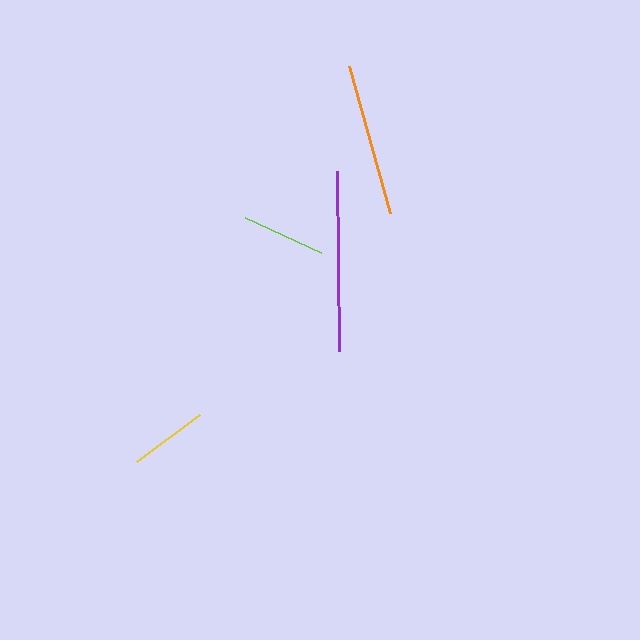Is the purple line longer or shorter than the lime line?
The purple line is longer than the lime line.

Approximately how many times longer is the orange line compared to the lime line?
The orange line is approximately 1.8 times the length of the lime line.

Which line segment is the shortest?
The yellow line is the shortest at approximately 79 pixels.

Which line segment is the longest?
The purple line is the longest at approximately 180 pixels.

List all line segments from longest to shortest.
From longest to shortest: purple, orange, lime, yellow.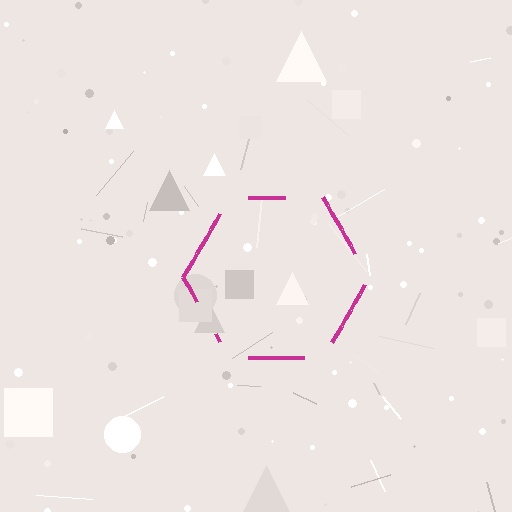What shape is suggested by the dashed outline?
The dashed outline suggests a hexagon.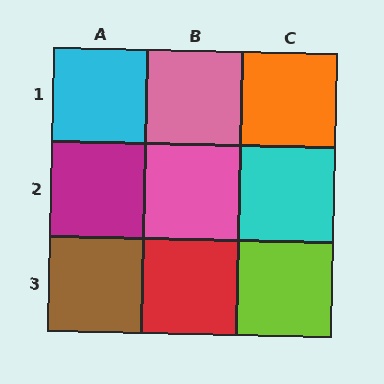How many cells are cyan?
2 cells are cyan.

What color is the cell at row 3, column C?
Lime.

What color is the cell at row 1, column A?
Cyan.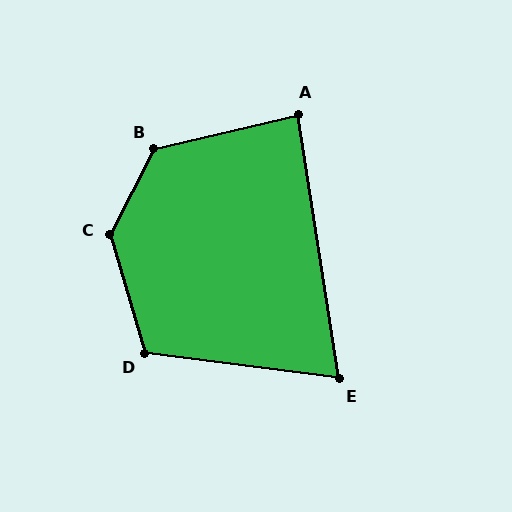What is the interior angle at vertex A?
Approximately 85 degrees (approximately right).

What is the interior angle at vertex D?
Approximately 114 degrees (obtuse).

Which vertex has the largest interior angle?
C, at approximately 136 degrees.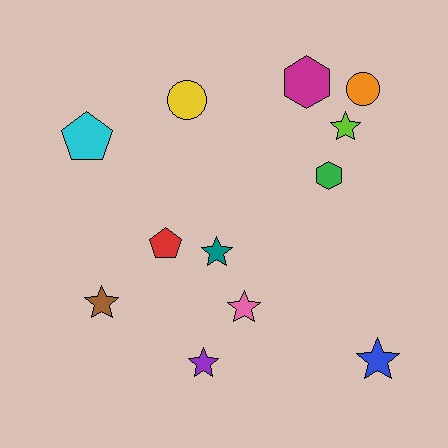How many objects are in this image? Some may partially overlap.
There are 12 objects.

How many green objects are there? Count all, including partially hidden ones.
There is 1 green object.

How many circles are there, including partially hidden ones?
There are 2 circles.